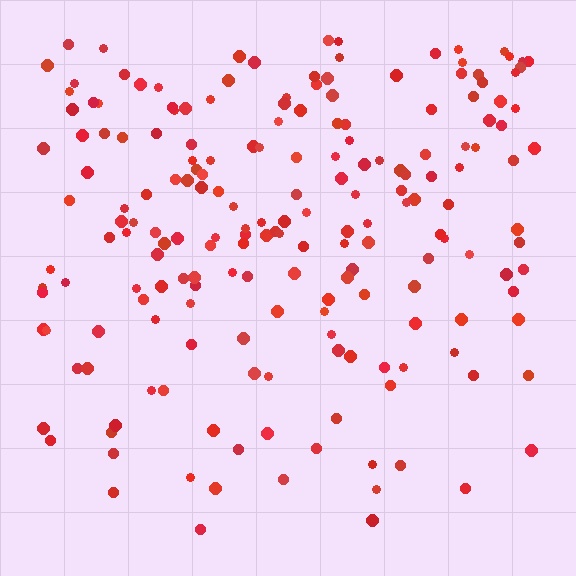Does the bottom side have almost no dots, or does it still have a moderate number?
Still a moderate number, just noticeably fewer than the top.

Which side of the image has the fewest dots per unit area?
The bottom.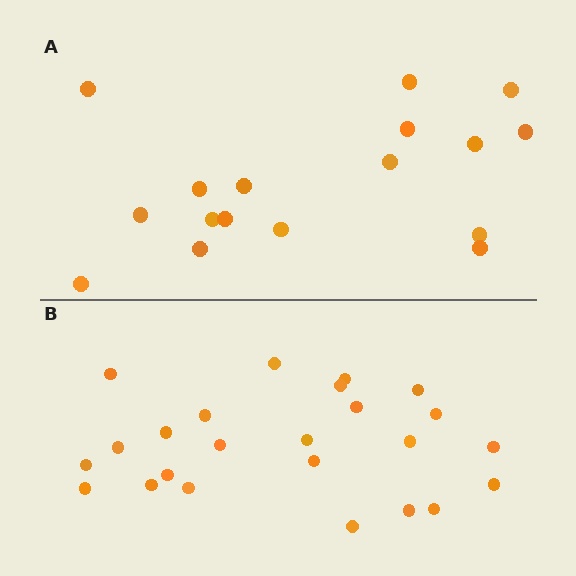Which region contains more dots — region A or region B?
Region B (the bottom region) has more dots.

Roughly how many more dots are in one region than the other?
Region B has roughly 8 or so more dots than region A.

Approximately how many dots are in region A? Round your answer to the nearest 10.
About 20 dots. (The exact count is 17, which rounds to 20.)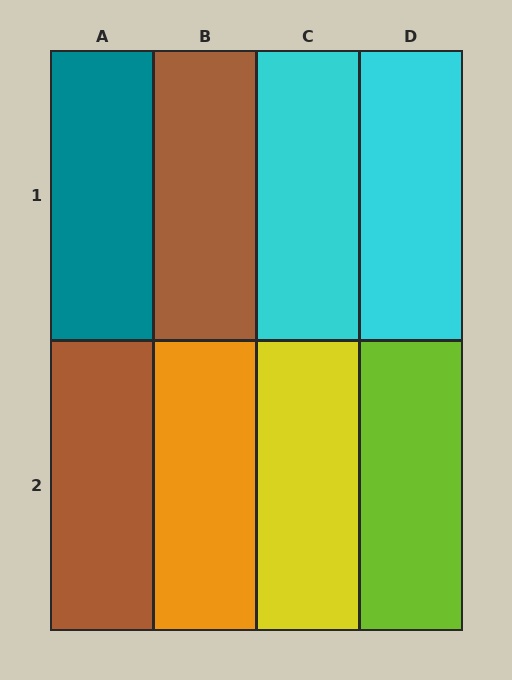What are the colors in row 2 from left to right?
Brown, orange, yellow, lime.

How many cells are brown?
2 cells are brown.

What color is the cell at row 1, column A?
Teal.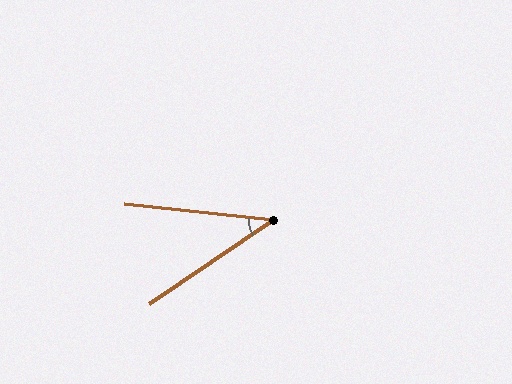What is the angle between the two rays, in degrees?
Approximately 40 degrees.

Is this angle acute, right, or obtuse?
It is acute.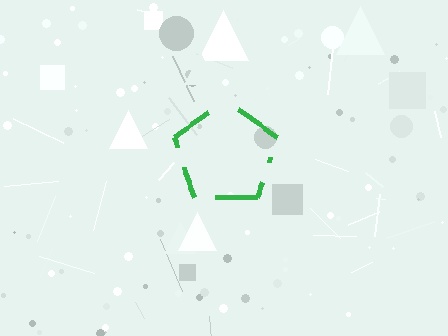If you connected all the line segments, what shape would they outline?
They would outline a pentagon.